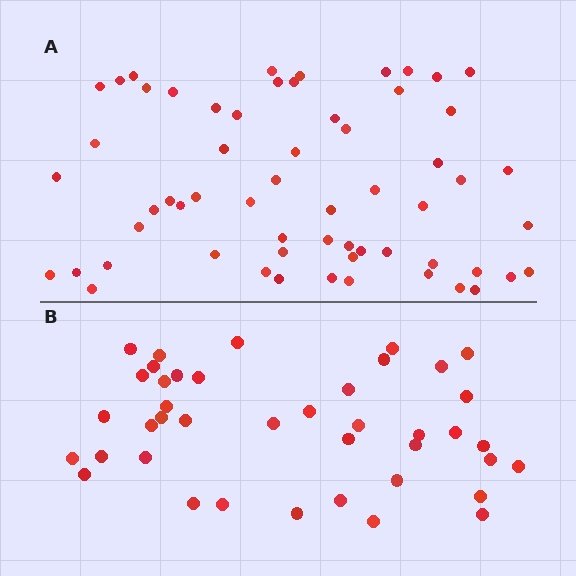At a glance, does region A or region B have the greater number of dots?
Region A (the top region) has more dots.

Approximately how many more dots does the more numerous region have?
Region A has approximately 20 more dots than region B.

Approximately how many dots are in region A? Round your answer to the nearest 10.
About 60 dots.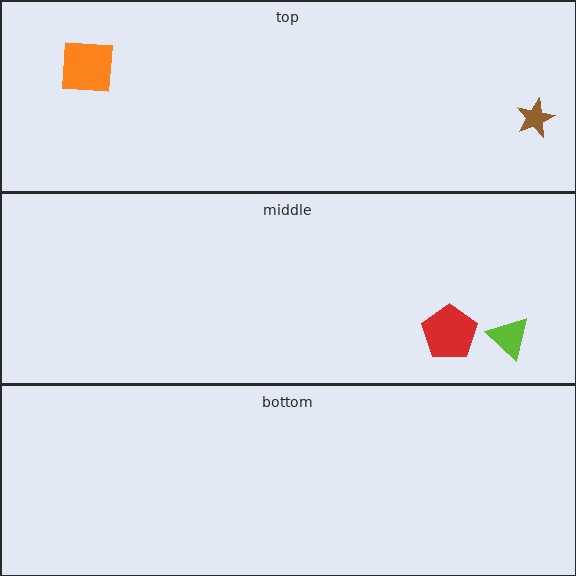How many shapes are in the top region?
2.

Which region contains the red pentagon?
The middle region.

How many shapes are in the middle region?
2.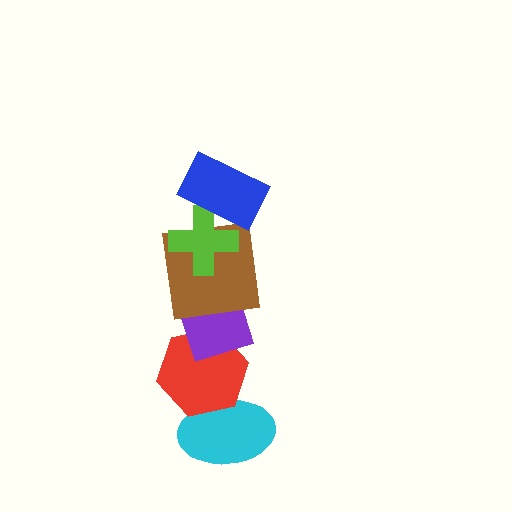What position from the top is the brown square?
The brown square is 3rd from the top.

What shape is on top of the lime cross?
The blue rectangle is on top of the lime cross.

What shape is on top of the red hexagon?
The purple diamond is on top of the red hexagon.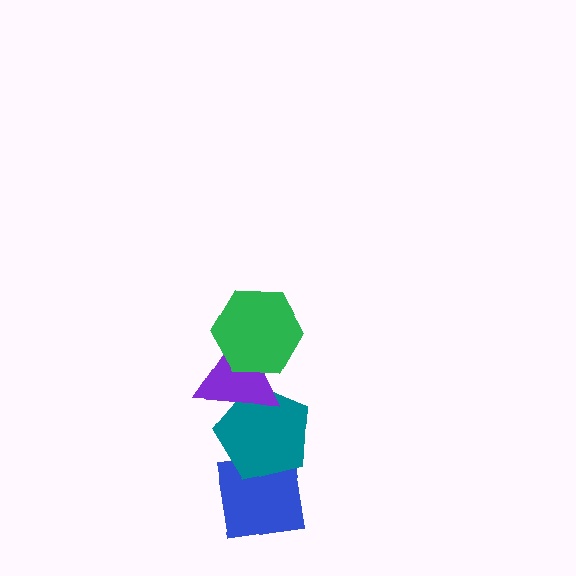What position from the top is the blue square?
The blue square is 4th from the top.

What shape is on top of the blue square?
The teal pentagon is on top of the blue square.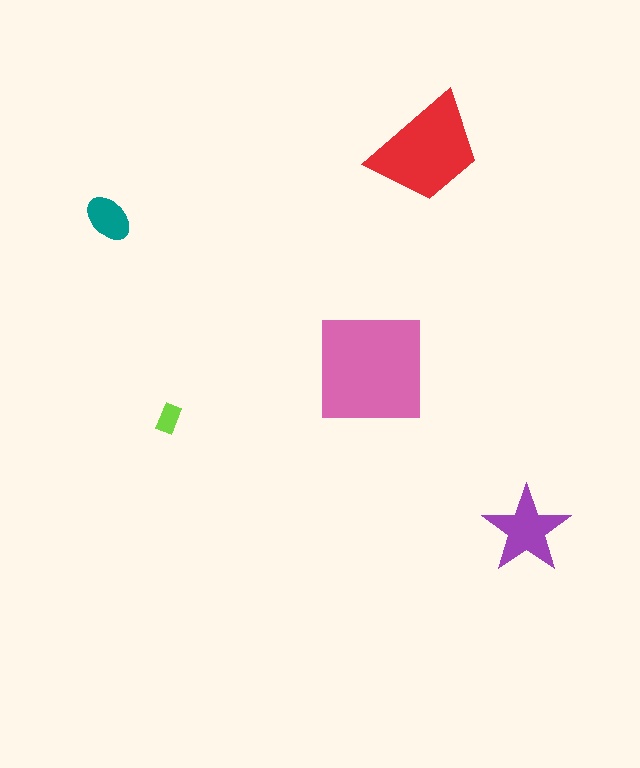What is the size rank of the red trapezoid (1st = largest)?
2nd.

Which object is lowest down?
The purple star is bottommost.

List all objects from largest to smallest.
The pink square, the red trapezoid, the purple star, the teal ellipse, the lime rectangle.